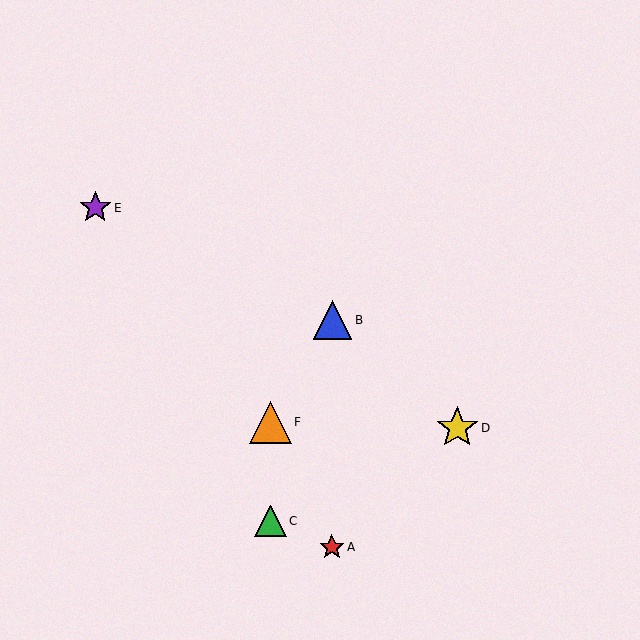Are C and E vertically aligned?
No, C is at x≈270 and E is at x≈95.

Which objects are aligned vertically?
Objects C, F are aligned vertically.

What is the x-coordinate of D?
Object D is at x≈457.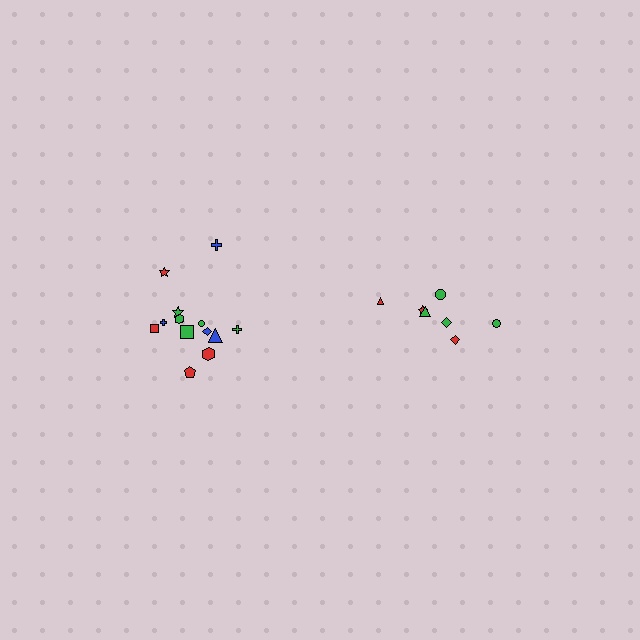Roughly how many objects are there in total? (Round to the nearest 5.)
Roughly 20 objects in total.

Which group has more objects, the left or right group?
The left group.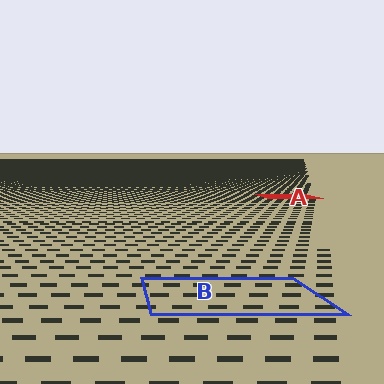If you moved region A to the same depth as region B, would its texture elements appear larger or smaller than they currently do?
They would appear larger. At a closer depth, the same texture elements are projected at a bigger on-screen size.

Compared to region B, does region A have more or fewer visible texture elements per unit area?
Region A has more texture elements per unit area — they are packed more densely because it is farther away.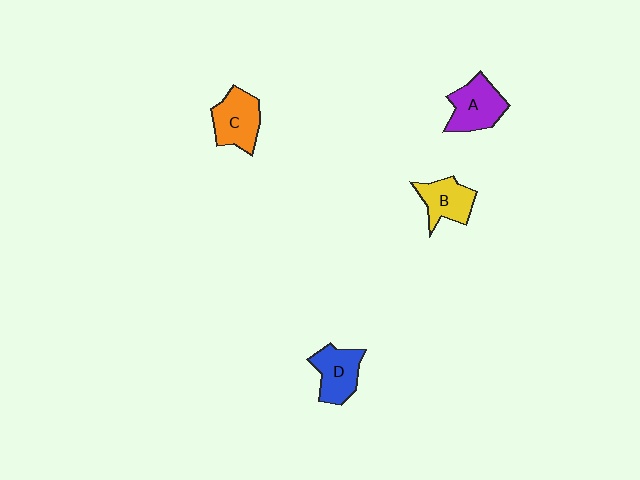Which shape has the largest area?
Shape A (purple).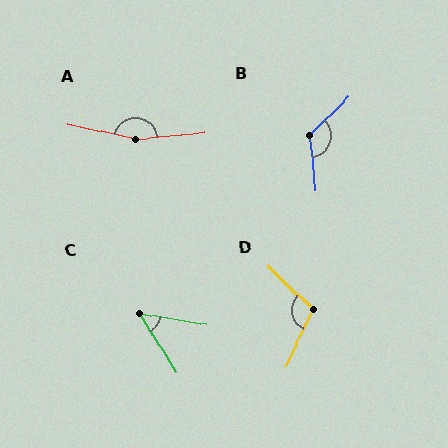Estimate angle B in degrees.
Approximately 129 degrees.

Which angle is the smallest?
C, at approximately 49 degrees.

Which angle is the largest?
A, at approximately 163 degrees.